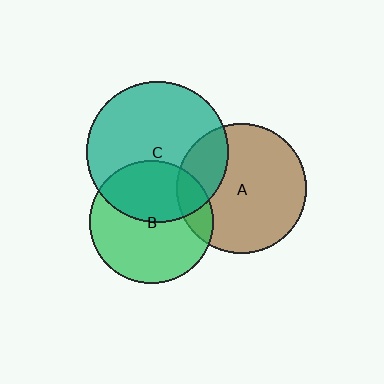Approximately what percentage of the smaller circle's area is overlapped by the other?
Approximately 25%.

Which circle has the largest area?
Circle C (teal).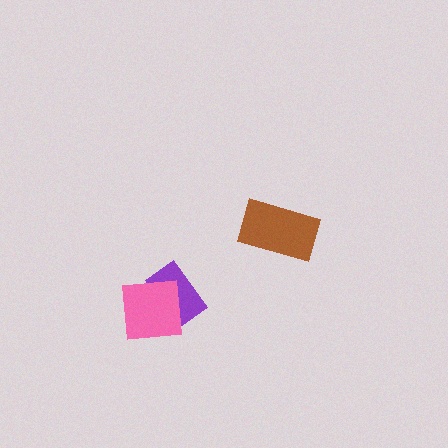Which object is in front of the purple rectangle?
The pink square is in front of the purple rectangle.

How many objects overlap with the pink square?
1 object overlaps with the pink square.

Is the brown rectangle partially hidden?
No, no other shape covers it.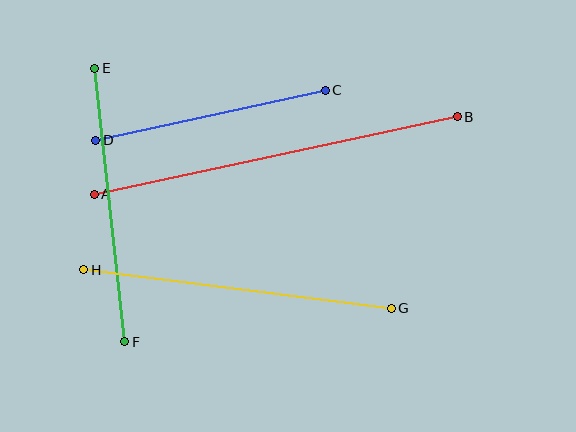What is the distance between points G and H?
The distance is approximately 310 pixels.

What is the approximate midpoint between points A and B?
The midpoint is at approximately (276, 155) pixels.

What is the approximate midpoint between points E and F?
The midpoint is at approximately (110, 205) pixels.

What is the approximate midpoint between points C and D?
The midpoint is at approximately (211, 115) pixels.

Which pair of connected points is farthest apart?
Points A and B are farthest apart.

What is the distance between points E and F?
The distance is approximately 275 pixels.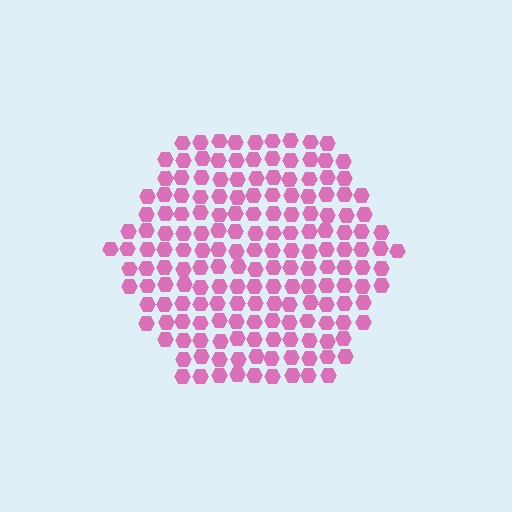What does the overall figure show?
The overall figure shows a hexagon.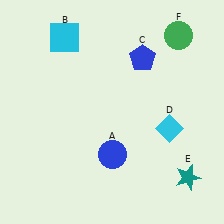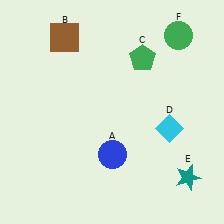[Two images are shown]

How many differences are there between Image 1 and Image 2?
There are 2 differences between the two images.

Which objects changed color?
B changed from cyan to brown. C changed from blue to green.